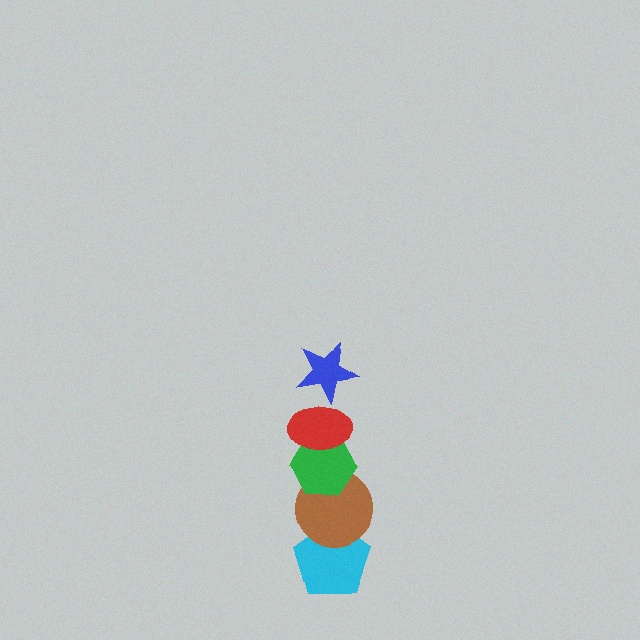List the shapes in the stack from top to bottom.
From top to bottom: the blue star, the red ellipse, the green hexagon, the brown circle, the cyan pentagon.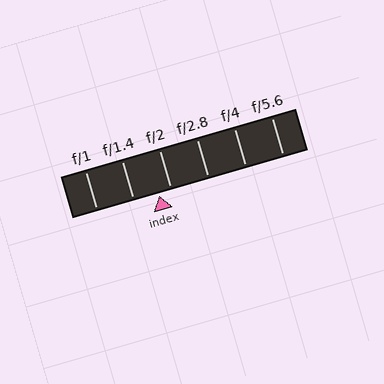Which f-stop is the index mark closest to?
The index mark is closest to f/2.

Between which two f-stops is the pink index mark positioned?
The index mark is between f/1.4 and f/2.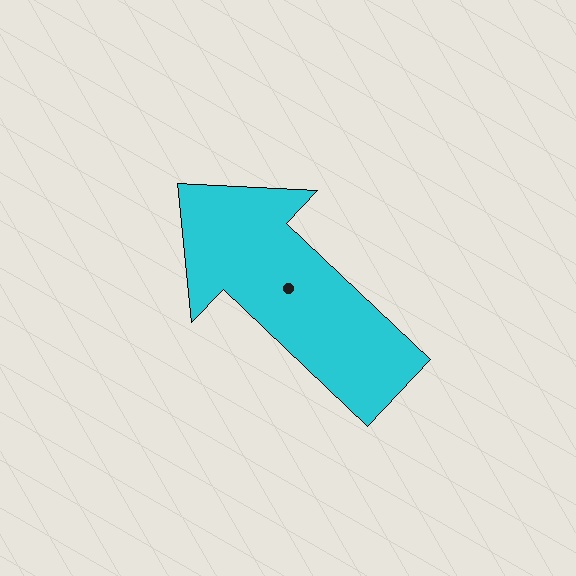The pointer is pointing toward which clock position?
Roughly 10 o'clock.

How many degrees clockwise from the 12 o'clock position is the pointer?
Approximately 313 degrees.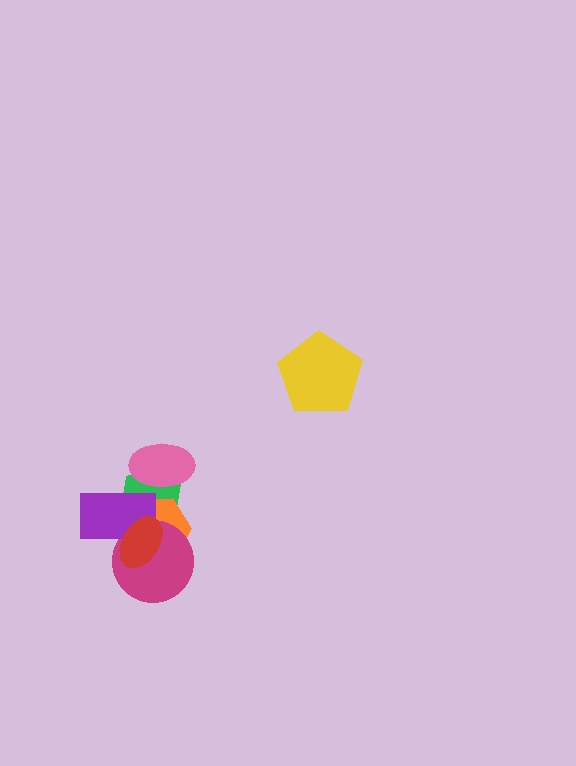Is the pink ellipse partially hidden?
No, no other shape covers it.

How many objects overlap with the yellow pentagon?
0 objects overlap with the yellow pentagon.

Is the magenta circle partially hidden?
Yes, it is partially covered by another shape.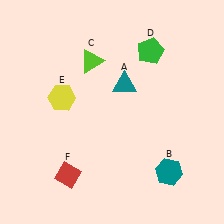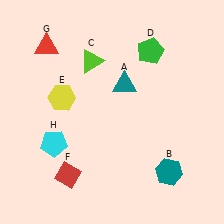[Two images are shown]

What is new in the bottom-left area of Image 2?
A cyan pentagon (H) was added in the bottom-left area of Image 2.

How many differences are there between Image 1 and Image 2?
There are 2 differences between the two images.